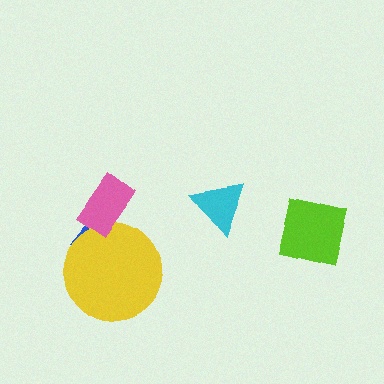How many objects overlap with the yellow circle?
2 objects overlap with the yellow circle.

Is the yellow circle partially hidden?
Yes, it is partially covered by another shape.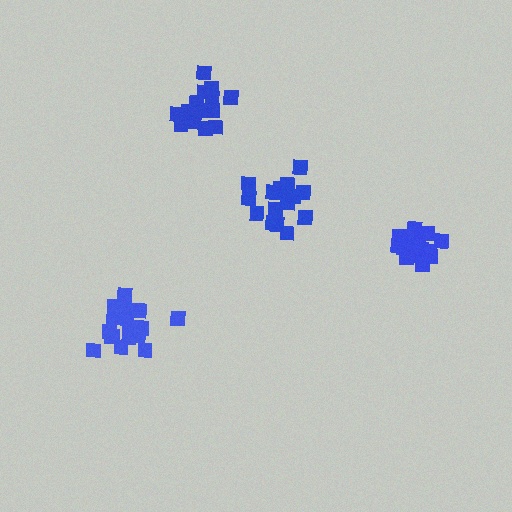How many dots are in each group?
Group 1: 18 dots, Group 2: 15 dots, Group 3: 17 dots, Group 4: 17 dots (67 total).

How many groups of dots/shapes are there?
There are 4 groups.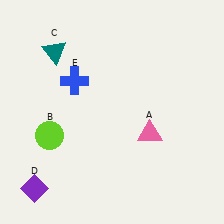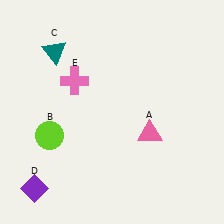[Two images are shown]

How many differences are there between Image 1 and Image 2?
There is 1 difference between the two images.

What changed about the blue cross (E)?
In Image 1, E is blue. In Image 2, it changed to pink.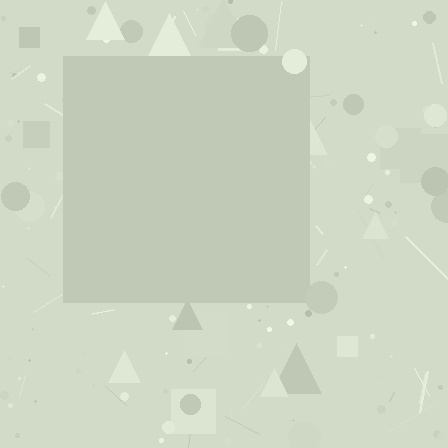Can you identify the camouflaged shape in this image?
The camouflaged shape is a square.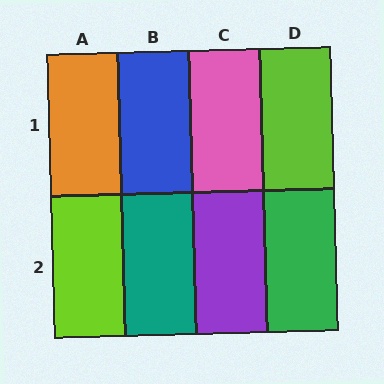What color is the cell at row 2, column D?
Green.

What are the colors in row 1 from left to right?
Orange, blue, pink, lime.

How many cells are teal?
1 cell is teal.